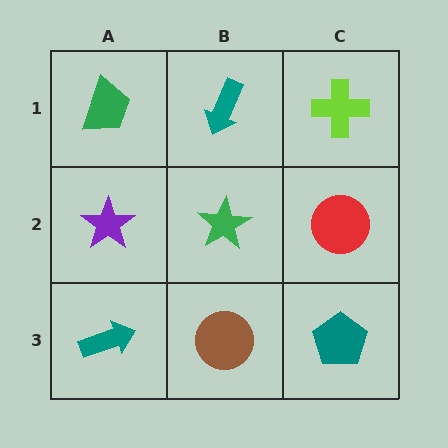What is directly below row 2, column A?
A teal arrow.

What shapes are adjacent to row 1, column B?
A green star (row 2, column B), a green trapezoid (row 1, column A), a lime cross (row 1, column C).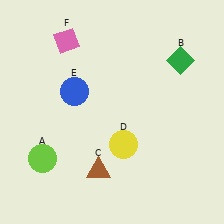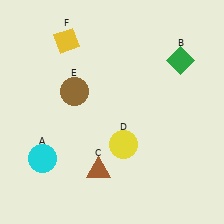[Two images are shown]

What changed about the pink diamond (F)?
In Image 1, F is pink. In Image 2, it changed to yellow.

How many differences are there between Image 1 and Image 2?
There are 3 differences between the two images.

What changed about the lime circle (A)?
In Image 1, A is lime. In Image 2, it changed to cyan.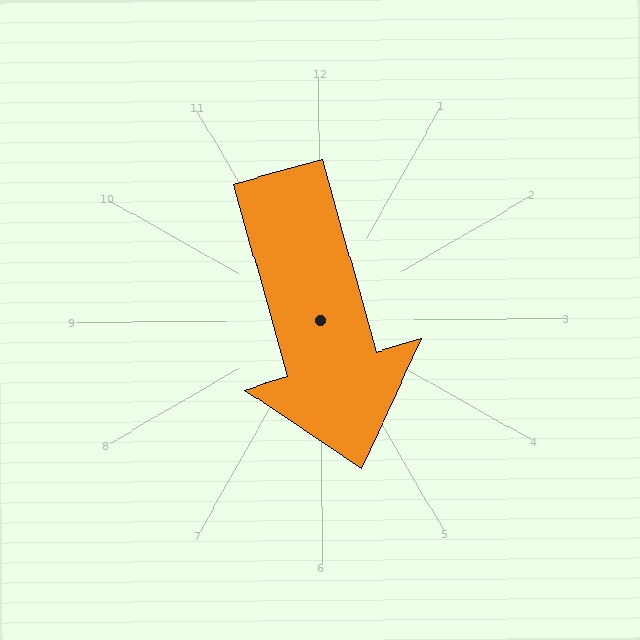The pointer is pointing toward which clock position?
Roughly 5 o'clock.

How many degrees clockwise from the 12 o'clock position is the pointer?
Approximately 165 degrees.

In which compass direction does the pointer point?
South.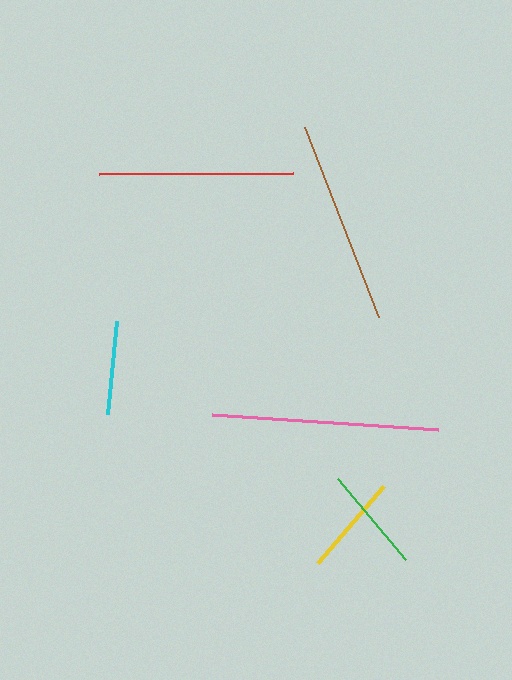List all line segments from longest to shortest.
From longest to shortest: pink, brown, red, green, yellow, cyan.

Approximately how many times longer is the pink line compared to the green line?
The pink line is approximately 2.2 times the length of the green line.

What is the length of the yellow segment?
The yellow segment is approximately 102 pixels long.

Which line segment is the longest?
The pink line is the longest at approximately 227 pixels.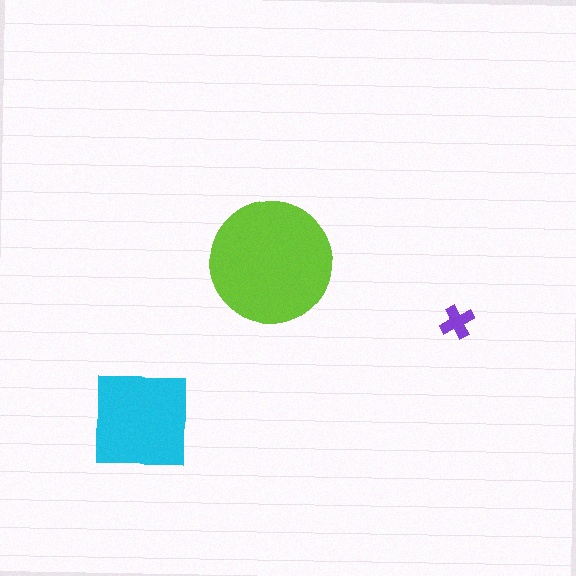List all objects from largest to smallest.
The lime circle, the cyan square, the purple cross.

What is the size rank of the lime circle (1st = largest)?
1st.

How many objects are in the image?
There are 3 objects in the image.